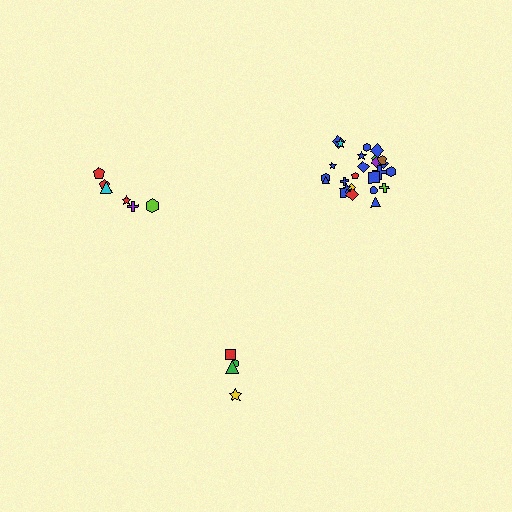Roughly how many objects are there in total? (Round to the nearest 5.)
Roughly 35 objects in total.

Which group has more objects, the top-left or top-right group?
The top-right group.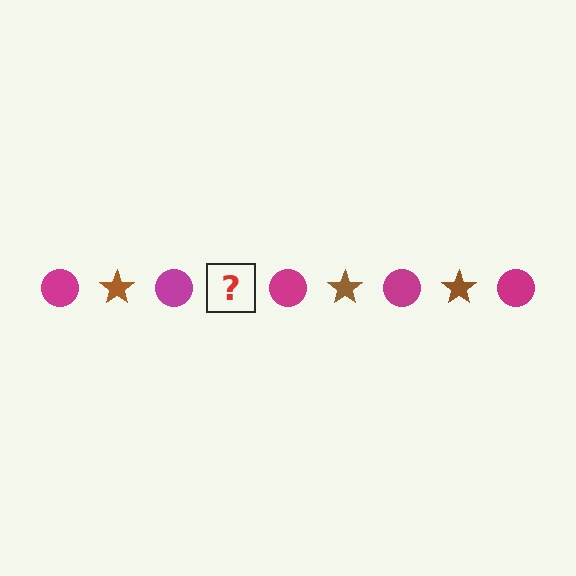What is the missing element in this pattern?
The missing element is a brown star.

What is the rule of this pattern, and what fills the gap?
The rule is that the pattern alternates between magenta circle and brown star. The gap should be filled with a brown star.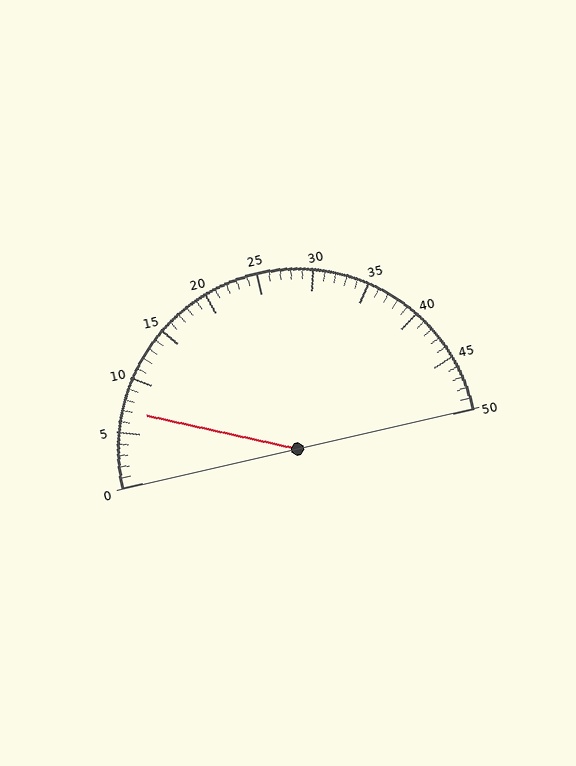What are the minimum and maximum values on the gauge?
The gauge ranges from 0 to 50.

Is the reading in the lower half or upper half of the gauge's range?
The reading is in the lower half of the range (0 to 50).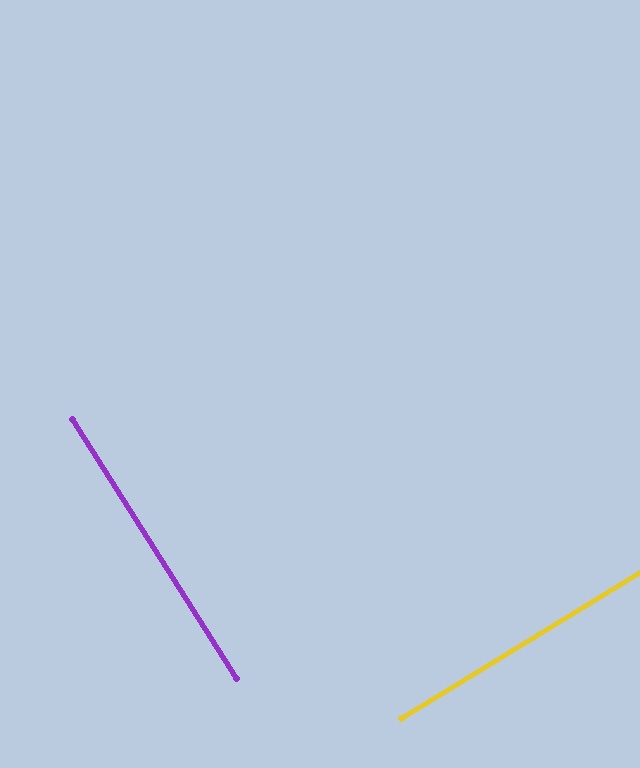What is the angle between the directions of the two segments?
Approximately 89 degrees.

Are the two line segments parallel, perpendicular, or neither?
Perpendicular — they meet at approximately 89°.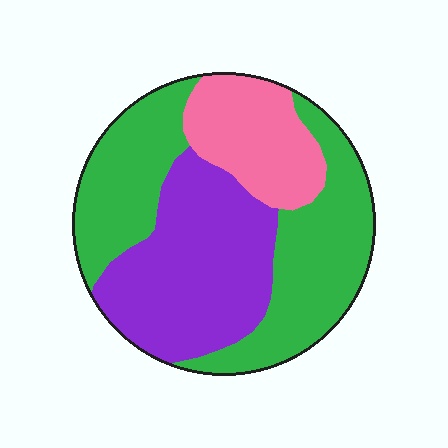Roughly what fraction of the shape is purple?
Purple covers about 35% of the shape.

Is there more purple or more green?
Green.